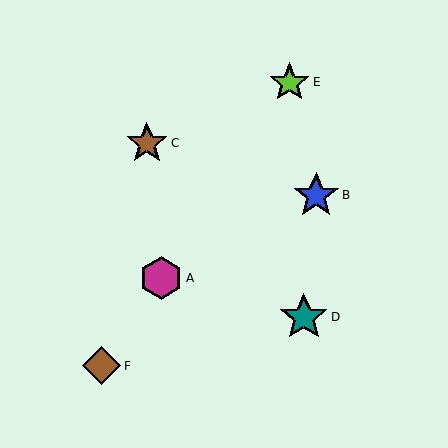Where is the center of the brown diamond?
The center of the brown diamond is at (102, 366).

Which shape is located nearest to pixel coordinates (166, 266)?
The magenta hexagon (labeled A) at (161, 278) is nearest to that location.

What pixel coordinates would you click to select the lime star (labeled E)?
Click at (289, 82) to select the lime star E.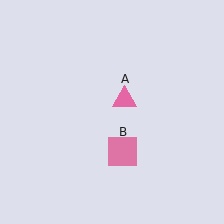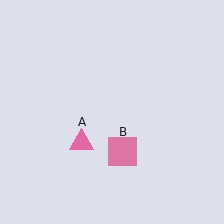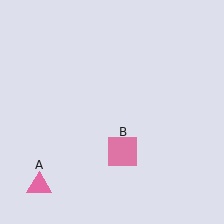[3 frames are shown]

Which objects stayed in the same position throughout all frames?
Pink square (object B) remained stationary.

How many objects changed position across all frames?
1 object changed position: pink triangle (object A).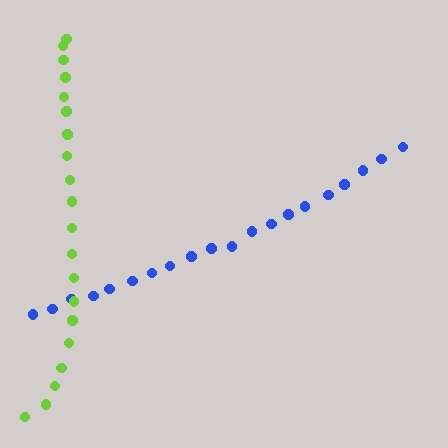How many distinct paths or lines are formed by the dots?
There are 2 distinct paths.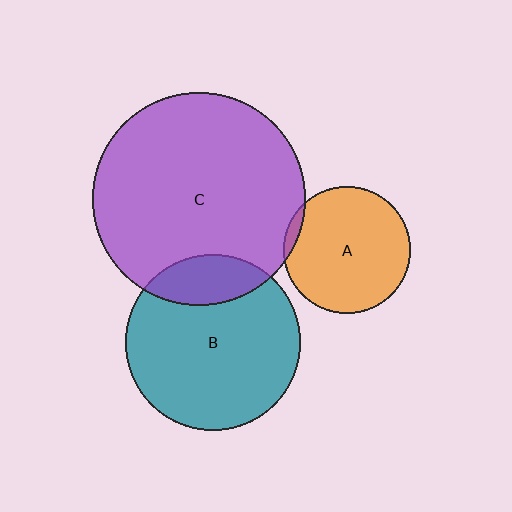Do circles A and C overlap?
Yes.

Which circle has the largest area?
Circle C (purple).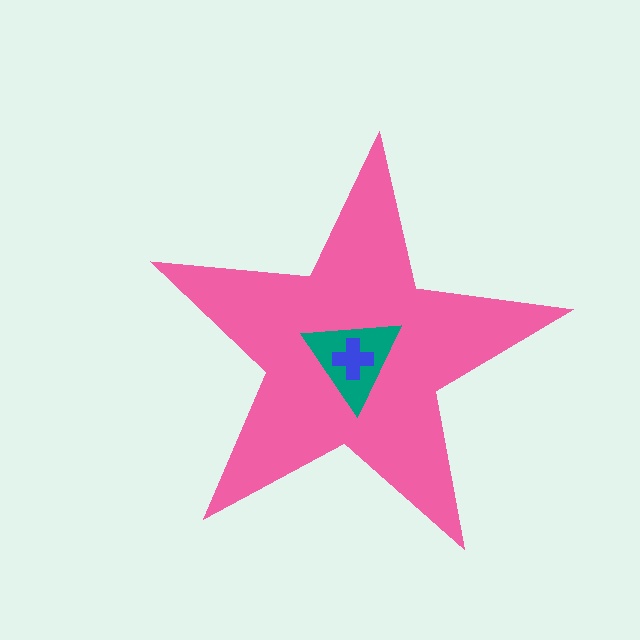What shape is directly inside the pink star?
The teal triangle.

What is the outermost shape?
The pink star.